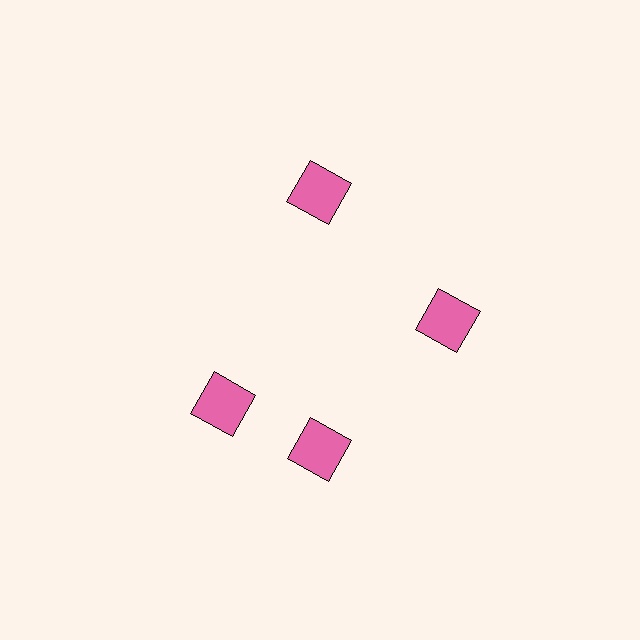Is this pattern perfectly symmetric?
No. The 4 pink squares are arranged in a ring, but one element near the 9 o'clock position is rotated out of alignment along the ring, breaking the 4-fold rotational symmetry.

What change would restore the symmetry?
The symmetry would be restored by rotating it back into even spacing with its neighbors so that all 4 squares sit at equal angles and equal distance from the center.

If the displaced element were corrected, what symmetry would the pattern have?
It would have 4-fold rotational symmetry — the pattern would map onto itself every 90 degrees.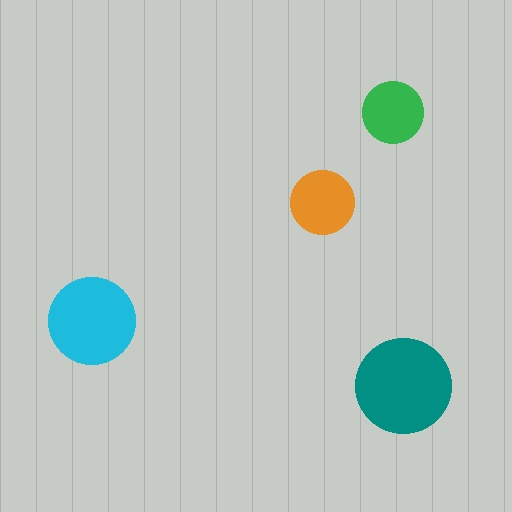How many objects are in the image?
There are 4 objects in the image.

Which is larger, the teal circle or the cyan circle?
The teal one.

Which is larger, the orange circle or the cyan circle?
The cyan one.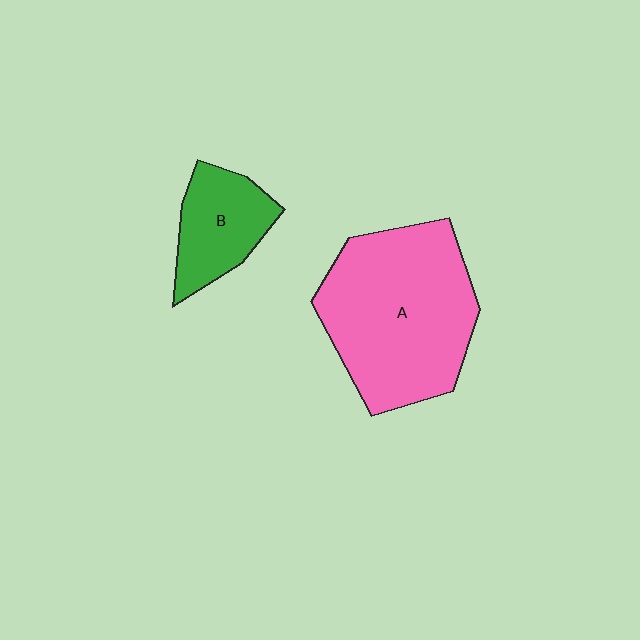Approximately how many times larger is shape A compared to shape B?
Approximately 2.5 times.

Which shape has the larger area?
Shape A (pink).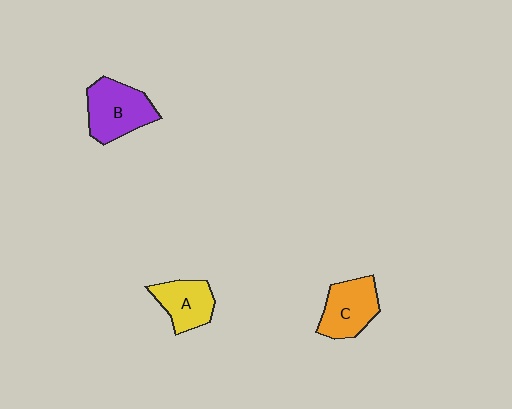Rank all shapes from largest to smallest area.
From largest to smallest: B (purple), C (orange), A (yellow).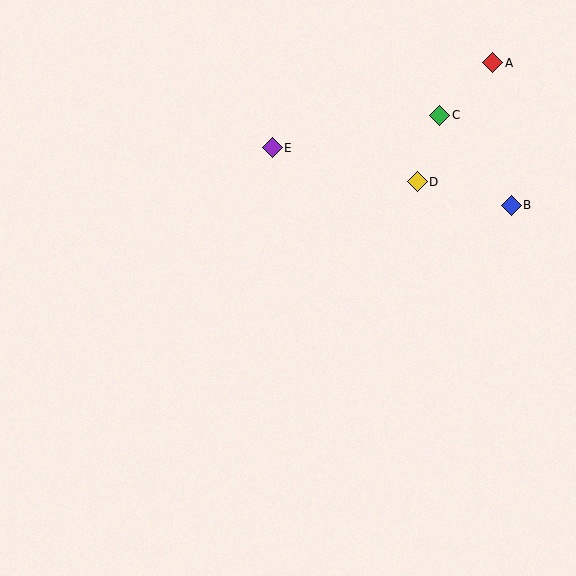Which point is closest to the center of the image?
Point E at (272, 148) is closest to the center.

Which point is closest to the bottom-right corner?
Point B is closest to the bottom-right corner.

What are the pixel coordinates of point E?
Point E is at (272, 148).